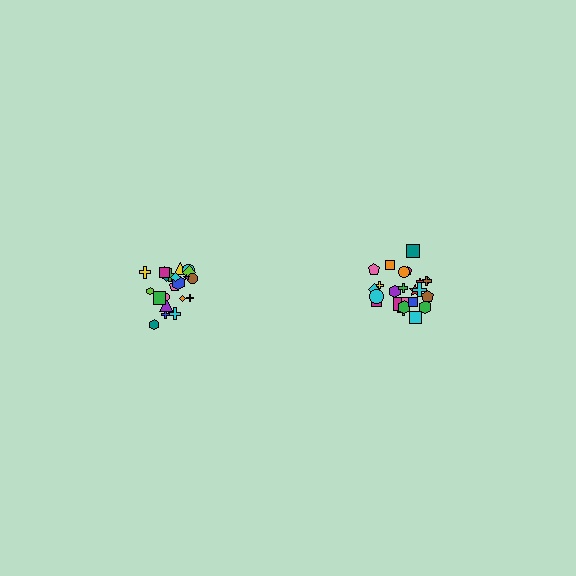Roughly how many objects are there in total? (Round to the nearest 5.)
Roughly 45 objects in total.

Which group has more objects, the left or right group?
The right group.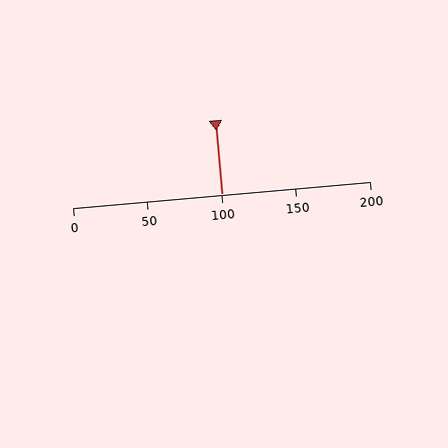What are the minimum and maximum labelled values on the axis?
The axis runs from 0 to 200.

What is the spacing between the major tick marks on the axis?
The major ticks are spaced 50 apart.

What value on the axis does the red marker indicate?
The marker indicates approximately 100.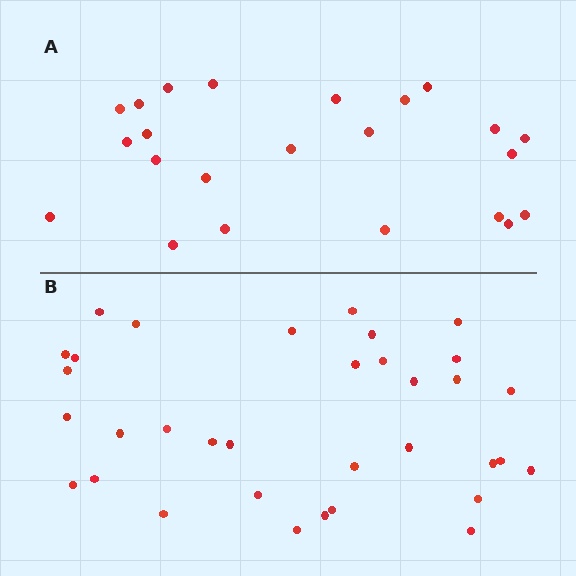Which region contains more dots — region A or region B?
Region B (the bottom region) has more dots.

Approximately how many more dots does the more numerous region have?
Region B has roughly 12 or so more dots than region A.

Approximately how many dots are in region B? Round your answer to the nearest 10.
About 30 dots. (The exact count is 34, which rounds to 30.)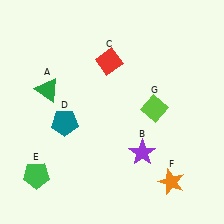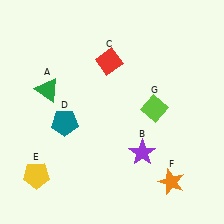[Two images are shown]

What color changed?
The pentagon (E) changed from green in Image 1 to yellow in Image 2.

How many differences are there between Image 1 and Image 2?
There is 1 difference between the two images.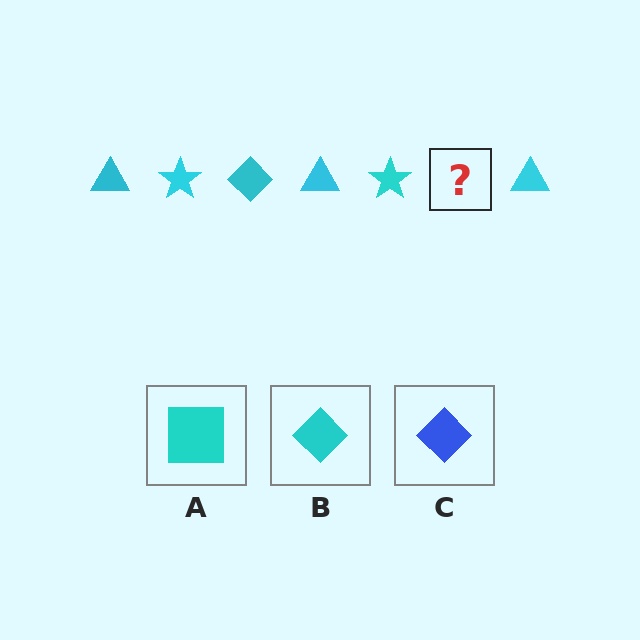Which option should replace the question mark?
Option B.